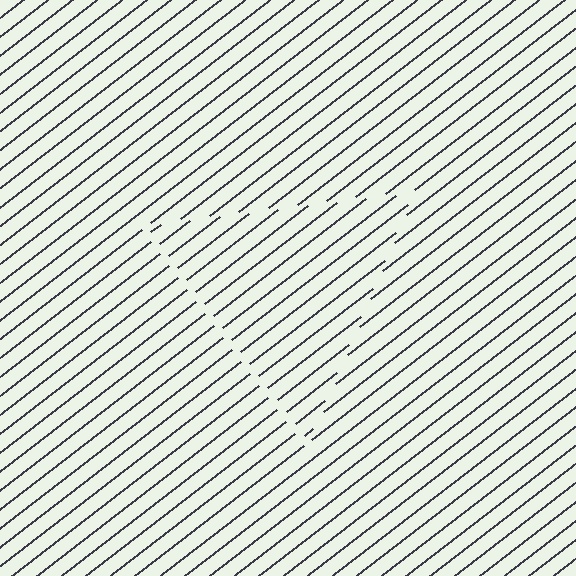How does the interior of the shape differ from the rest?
The interior of the shape contains the same grating, shifted by half a period — the contour is defined by the phase discontinuity where line-ends from the inner and outer gratings abut.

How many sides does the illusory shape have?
3 sides — the line-ends trace a triangle.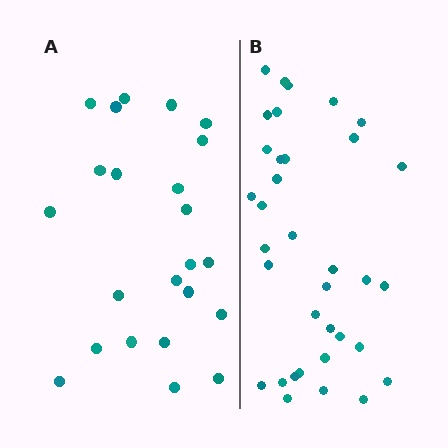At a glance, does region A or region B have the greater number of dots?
Region B (the right region) has more dots.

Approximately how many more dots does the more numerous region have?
Region B has roughly 12 or so more dots than region A.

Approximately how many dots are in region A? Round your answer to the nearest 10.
About 20 dots. (The exact count is 23, which rounds to 20.)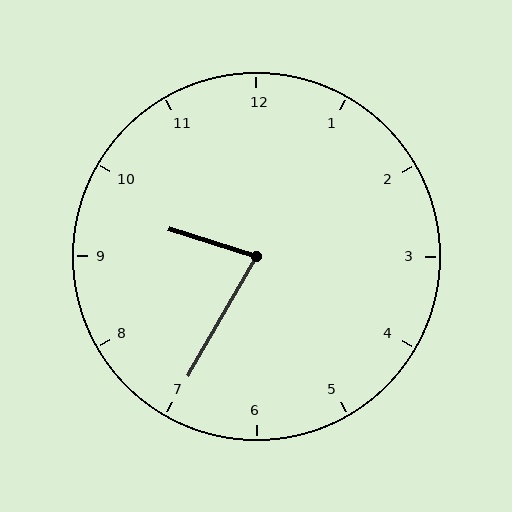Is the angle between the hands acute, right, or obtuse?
It is acute.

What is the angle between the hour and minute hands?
Approximately 78 degrees.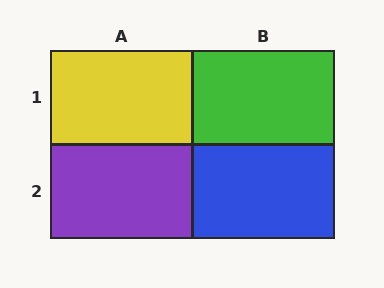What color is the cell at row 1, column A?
Yellow.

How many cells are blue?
1 cell is blue.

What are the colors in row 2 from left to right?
Purple, blue.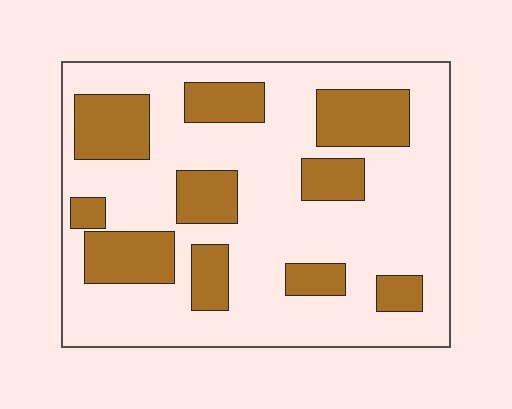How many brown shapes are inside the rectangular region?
10.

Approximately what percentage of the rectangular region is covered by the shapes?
Approximately 30%.